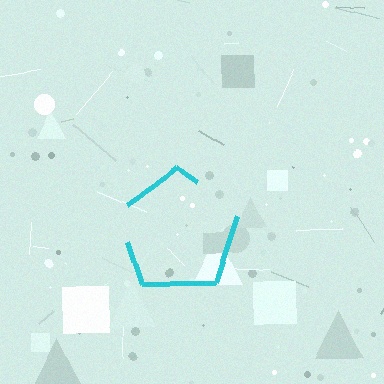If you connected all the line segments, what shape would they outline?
They would outline a pentagon.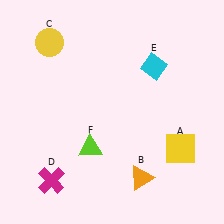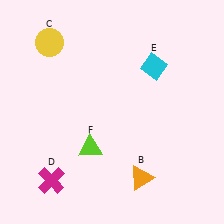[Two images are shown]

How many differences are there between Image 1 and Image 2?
There is 1 difference between the two images.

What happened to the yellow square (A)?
The yellow square (A) was removed in Image 2. It was in the bottom-right area of Image 1.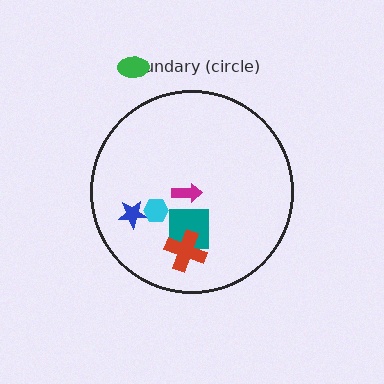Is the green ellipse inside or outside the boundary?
Outside.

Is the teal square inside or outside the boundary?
Inside.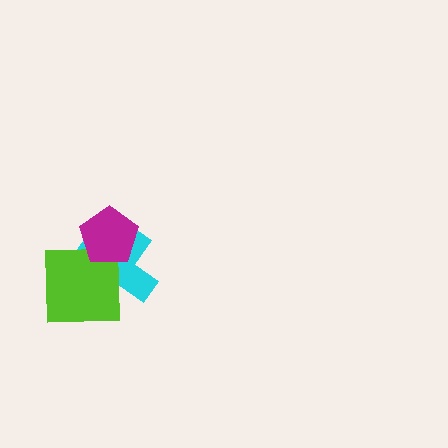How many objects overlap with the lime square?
2 objects overlap with the lime square.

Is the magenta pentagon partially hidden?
No, no other shape covers it.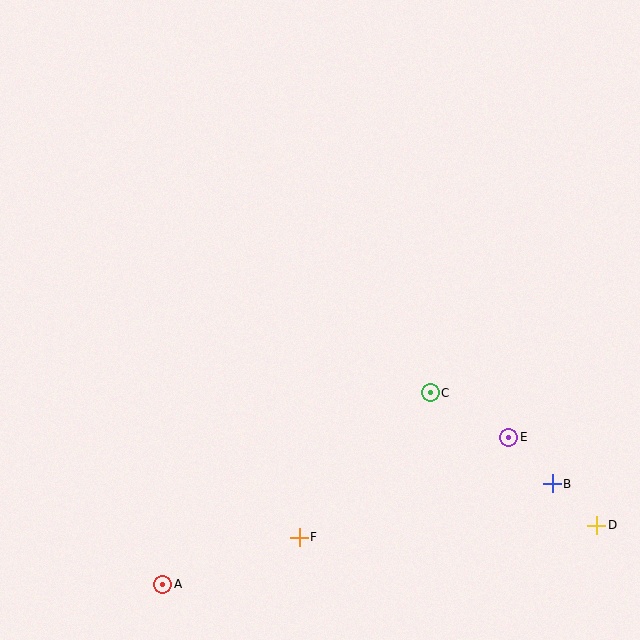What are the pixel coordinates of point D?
Point D is at (597, 525).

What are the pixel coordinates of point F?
Point F is at (299, 537).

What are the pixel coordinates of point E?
Point E is at (509, 437).